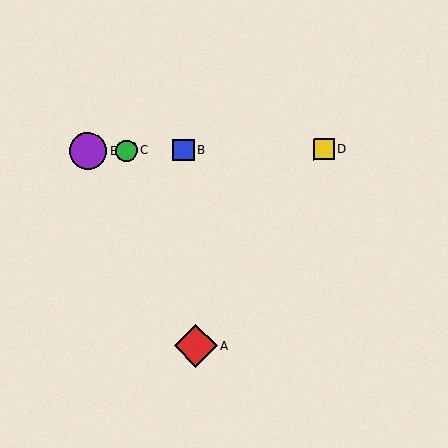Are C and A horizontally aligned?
No, C is at y≈150 and A is at y≈346.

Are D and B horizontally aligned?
Yes, both are at y≈149.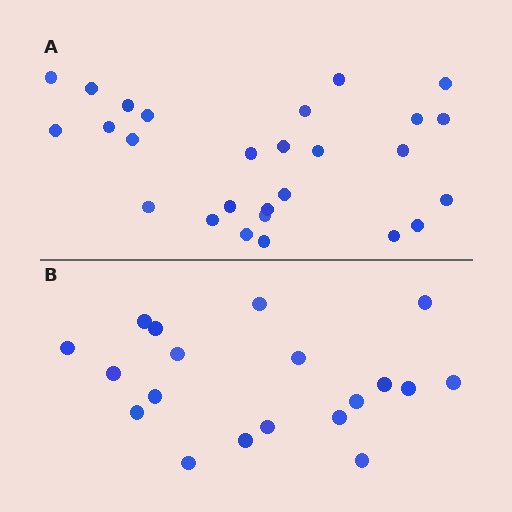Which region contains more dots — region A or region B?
Region A (the top region) has more dots.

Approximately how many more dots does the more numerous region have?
Region A has roughly 8 or so more dots than region B.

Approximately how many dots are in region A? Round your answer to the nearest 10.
About 30 dots. (The exact count is 27, which rounds to 30.)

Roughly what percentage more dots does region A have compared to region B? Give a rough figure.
About 40% more.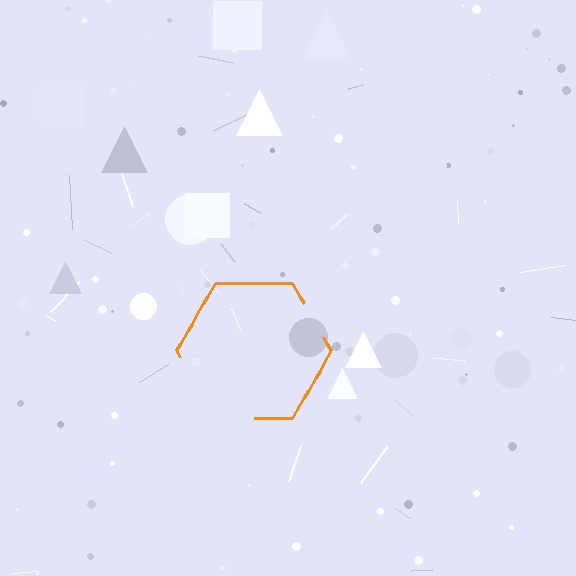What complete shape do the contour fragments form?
The contour fragments form a hexagon.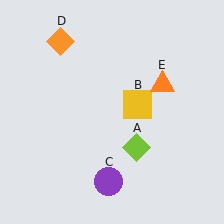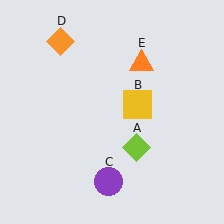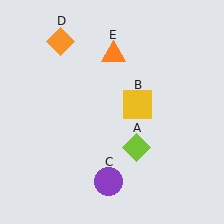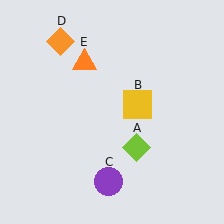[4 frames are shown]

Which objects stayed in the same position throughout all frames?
Lime diamond (object A) and yellow square (object B) and purple circle (object C) and orange diamond (object D) remained stationary.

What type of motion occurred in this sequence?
The orange triangle (object E) rotated counterclockwise around the center of the scene.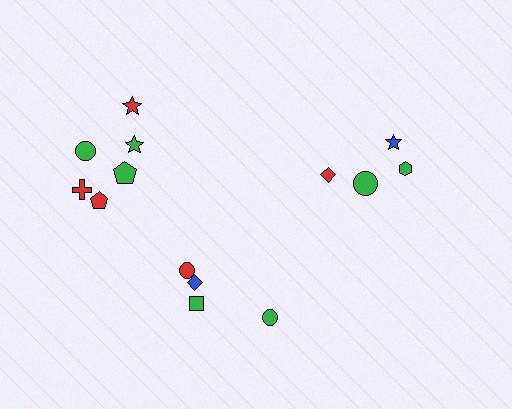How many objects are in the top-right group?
There are 4 objects.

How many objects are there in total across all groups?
There are 14 objects.